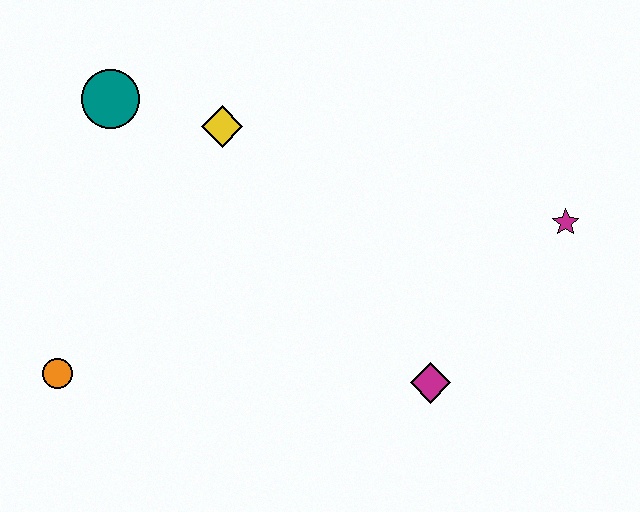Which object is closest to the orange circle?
The teal circle is closest to the orange circle.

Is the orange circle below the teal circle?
Yes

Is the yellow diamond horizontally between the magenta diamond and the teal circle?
Yes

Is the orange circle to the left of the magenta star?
Yes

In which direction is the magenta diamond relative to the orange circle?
The magenta diamond is to the right of the orange circle.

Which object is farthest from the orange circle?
The magenta star is farthest from the orange circle.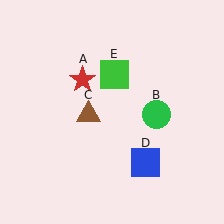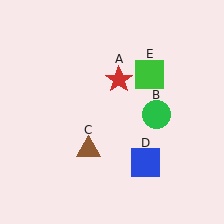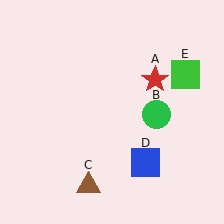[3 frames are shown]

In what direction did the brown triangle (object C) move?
The brown triangle (object C) moved down.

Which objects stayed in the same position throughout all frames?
Green circle (object B) and blue square (object D) remained stationary.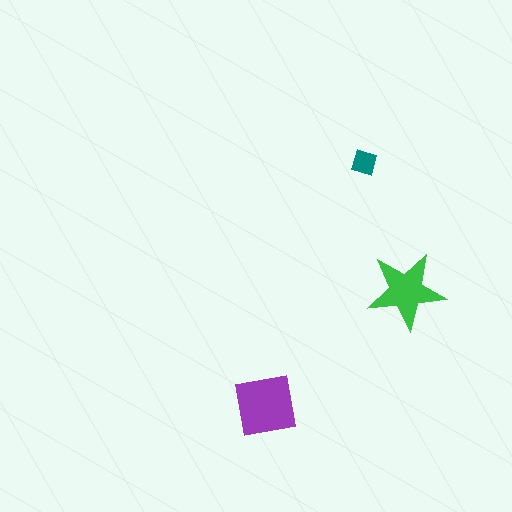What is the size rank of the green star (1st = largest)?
2nd.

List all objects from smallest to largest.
The teal diamond, the green star, the purple square.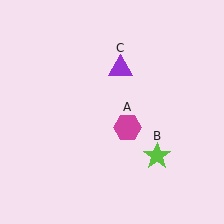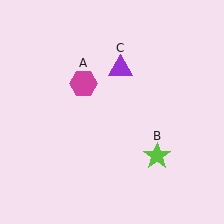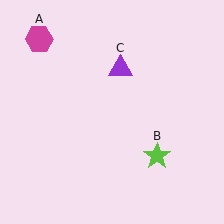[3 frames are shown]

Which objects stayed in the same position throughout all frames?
Lime star (object B) and purple triangle (object C) remained stationary.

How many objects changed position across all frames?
1 object changed position: magenta hexagon (object A).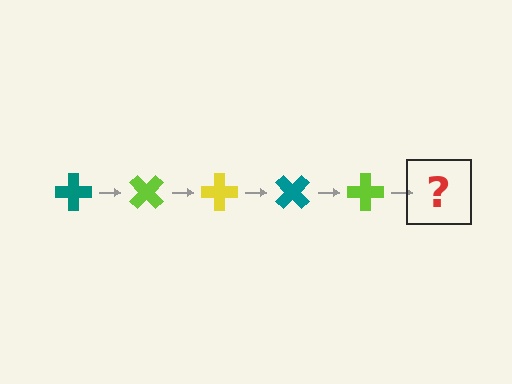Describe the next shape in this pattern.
It should be a yellow cross, rotated 225 degrees from the start.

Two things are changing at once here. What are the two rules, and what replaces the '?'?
The two rules are that it rotates 45 degrees each step and the color cycles through teal, lime, and yellow. The '?' should be a yellow cross, rotated 225 degrees from the start.